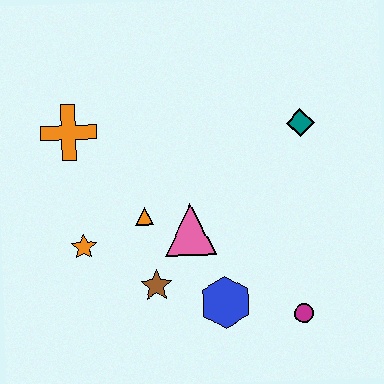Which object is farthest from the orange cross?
The magenta circle is farthest from the orange cross.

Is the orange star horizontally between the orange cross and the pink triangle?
Yes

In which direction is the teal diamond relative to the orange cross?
The teal diamond is to the right of the orange cross.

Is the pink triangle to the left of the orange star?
No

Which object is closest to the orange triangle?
The pink triangle is closest to the orange triangle.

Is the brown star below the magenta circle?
No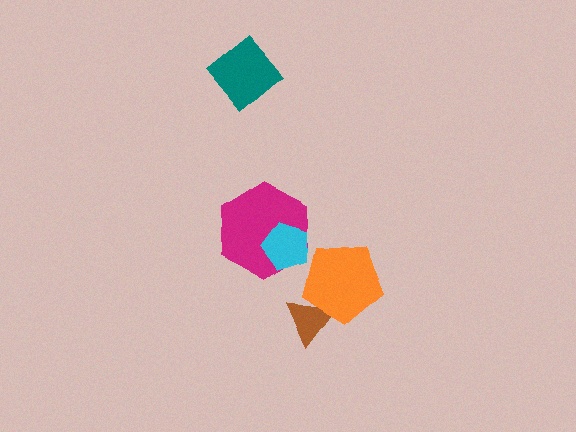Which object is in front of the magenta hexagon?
The cyan pentagon is in front of the magenta hexagon.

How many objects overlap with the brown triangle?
1 object overlaps with the brown triangle.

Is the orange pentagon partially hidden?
No, no other shape covers it.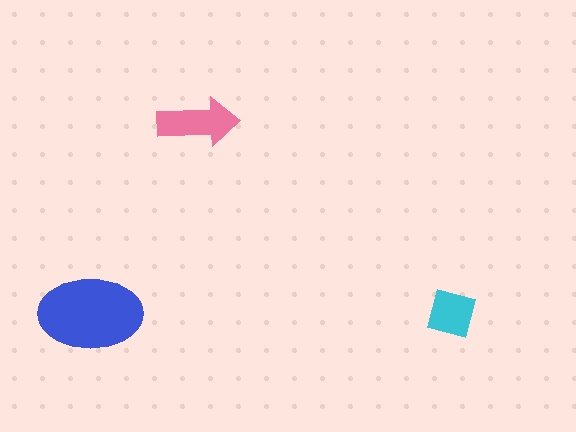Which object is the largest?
The blue ellipse.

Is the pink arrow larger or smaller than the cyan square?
Larger.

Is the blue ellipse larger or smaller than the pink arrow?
Larger.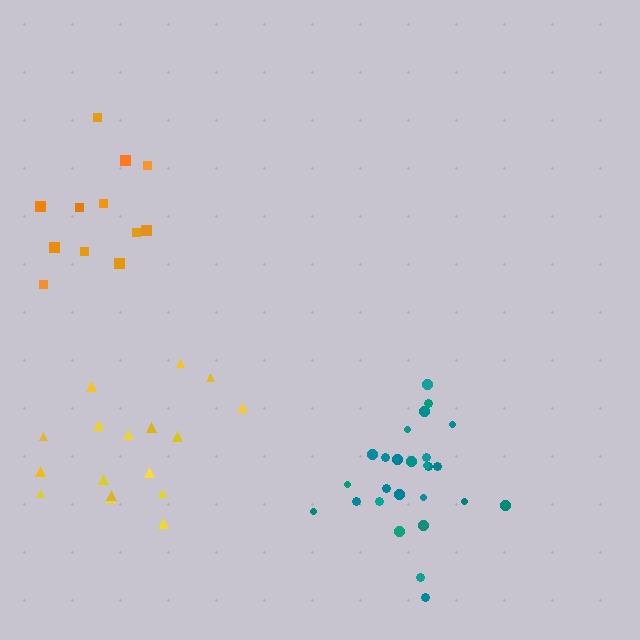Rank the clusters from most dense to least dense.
teal, yellow, orange.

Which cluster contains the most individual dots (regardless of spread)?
Teal (26).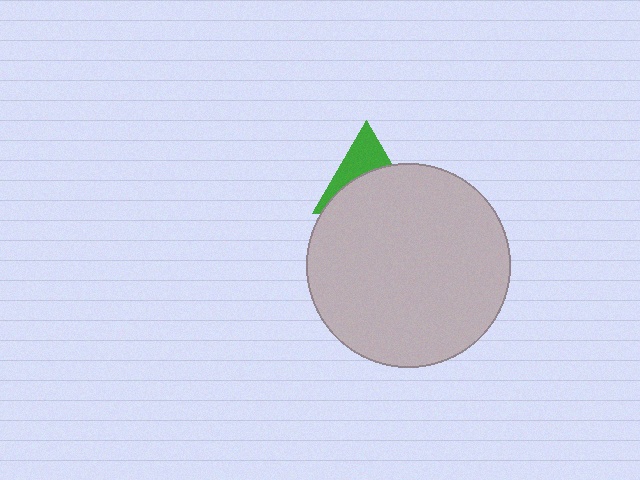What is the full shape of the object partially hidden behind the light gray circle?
The partially hidden object is a green triangle.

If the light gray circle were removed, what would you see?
You would see the complete green triangle.